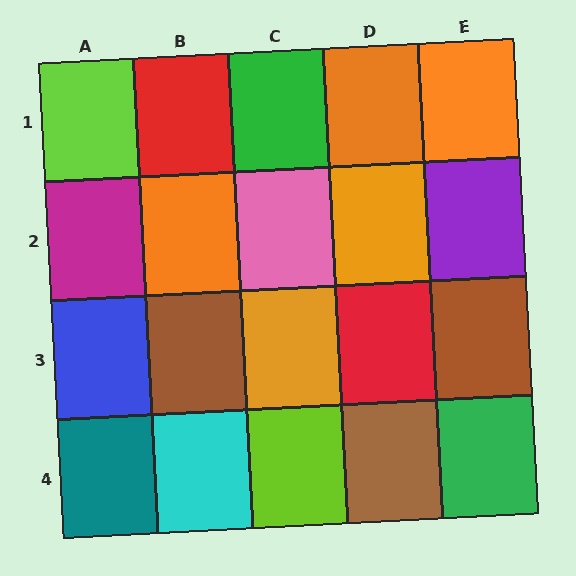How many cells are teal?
1 cell is teal.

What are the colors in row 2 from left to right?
Magenta, orange, pink, orange, purple.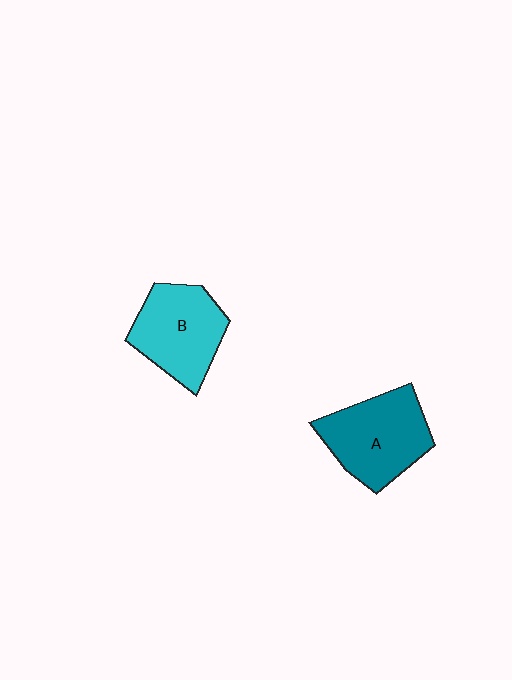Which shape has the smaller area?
Shape B (cyan).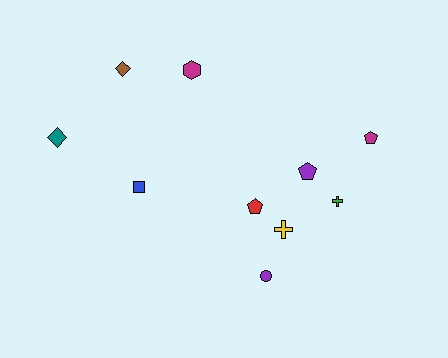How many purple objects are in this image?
There are 2 purple objects.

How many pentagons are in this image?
There are 3 pentagons.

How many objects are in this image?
There are 10 objects.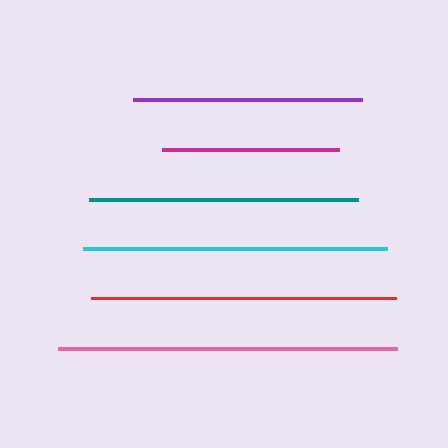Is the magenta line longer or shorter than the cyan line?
The cyan line is longer than the magenta line.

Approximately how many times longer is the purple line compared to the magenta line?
The purple line is approximately 1.3 times the length of the magenta line.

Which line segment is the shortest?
The magenta line is the shortest at approximately 178 pixels.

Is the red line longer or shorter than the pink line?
The pink line is longer than the red line.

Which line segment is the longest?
The pink line is the longest at approximately 339 pixels.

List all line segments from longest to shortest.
From longest to shortest: pink, red, cyan, teal, purple, magenta.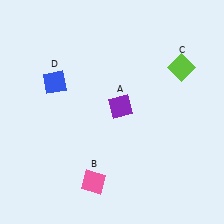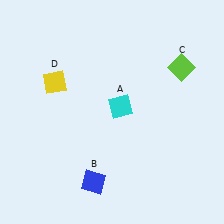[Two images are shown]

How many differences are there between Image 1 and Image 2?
There are 3 differences between the two images.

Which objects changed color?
A changed from purple to cyan. B changed from pink to blue. D changed from blue to yellow.